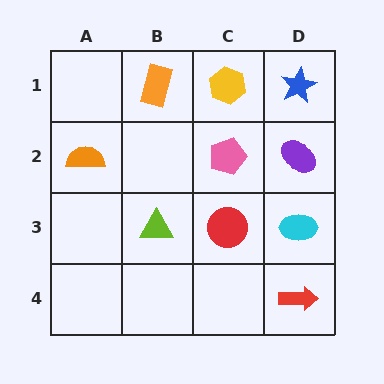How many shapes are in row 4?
1 shape.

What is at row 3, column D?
A cyan ellipse.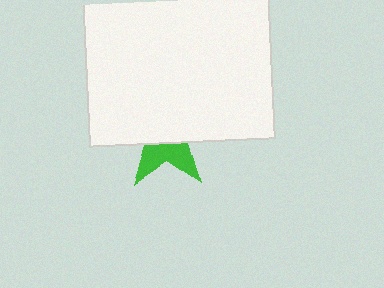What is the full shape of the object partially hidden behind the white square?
The partially hidden object is a green star.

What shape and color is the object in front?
The object in front is a white square.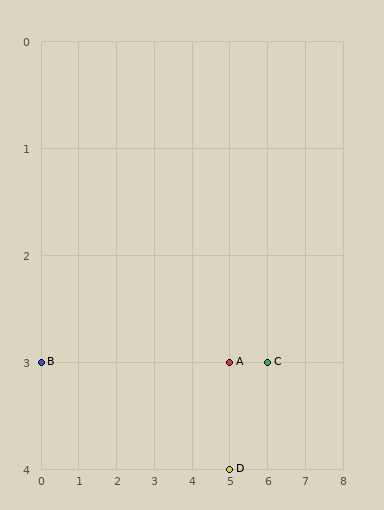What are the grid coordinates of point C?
Point C is at grid coordinates (6, 3).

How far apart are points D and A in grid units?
Points D and A are 1 row apart.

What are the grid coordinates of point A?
Point A is at grid coordinates (5, 3).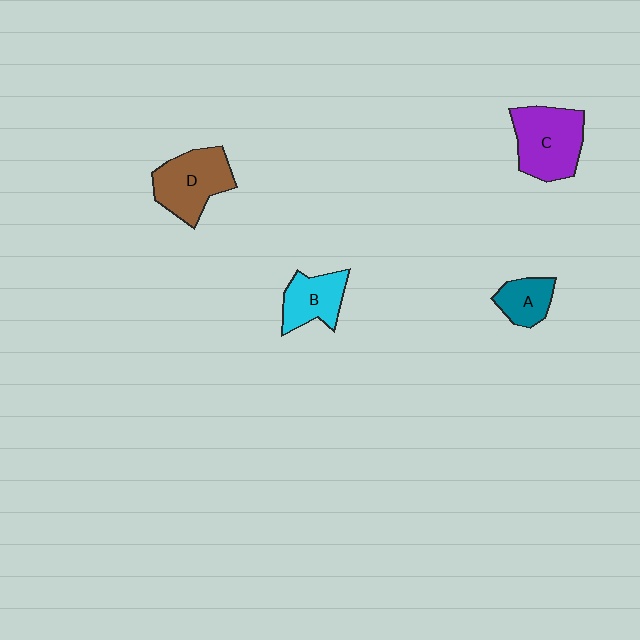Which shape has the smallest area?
Shape A (teal).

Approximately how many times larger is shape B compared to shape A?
Approximately 1.3 times.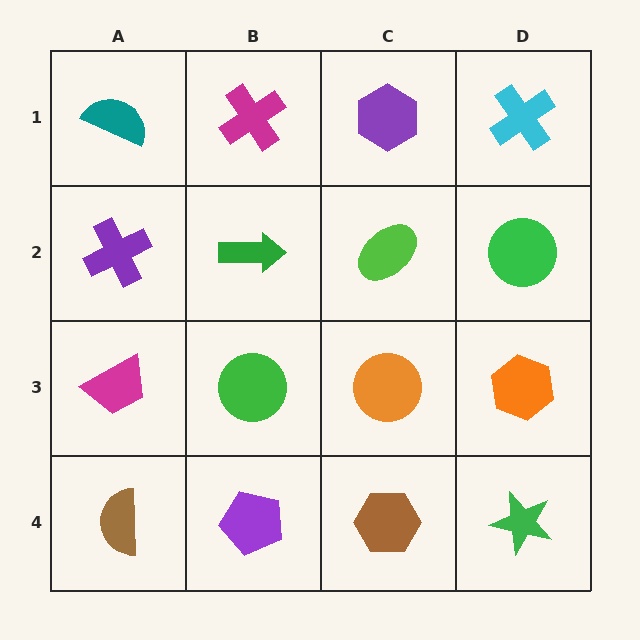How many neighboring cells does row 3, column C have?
4.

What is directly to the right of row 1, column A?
A magenta cross.